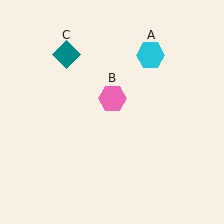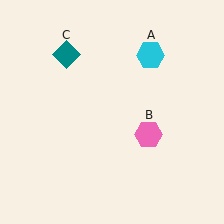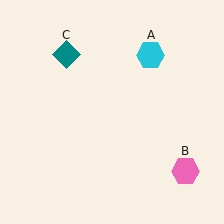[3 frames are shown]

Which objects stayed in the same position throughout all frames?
Cyan hexagon (object A) and teal diamond (object C) remained stationary.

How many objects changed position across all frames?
1 object changed position: pink hexagon (object B).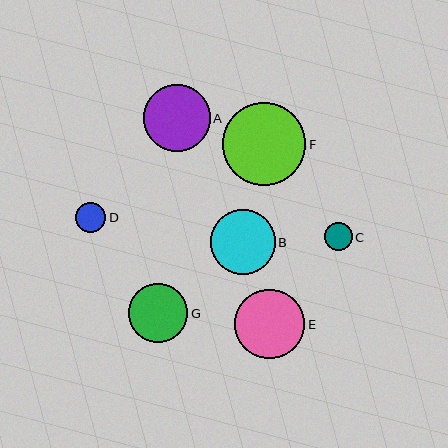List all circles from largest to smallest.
From largest to smallest: F, E, A, B, G, D, C.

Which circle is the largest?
Circle F is the largest with a size of approximately 83 pixels.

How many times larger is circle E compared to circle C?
Circle E is approximately 2.5 times the size of circle C.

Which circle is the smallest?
Circle C is the smallest with a size of approximately 28 pixels.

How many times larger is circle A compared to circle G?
Circle A is approximately 1.1 times the size of circle G.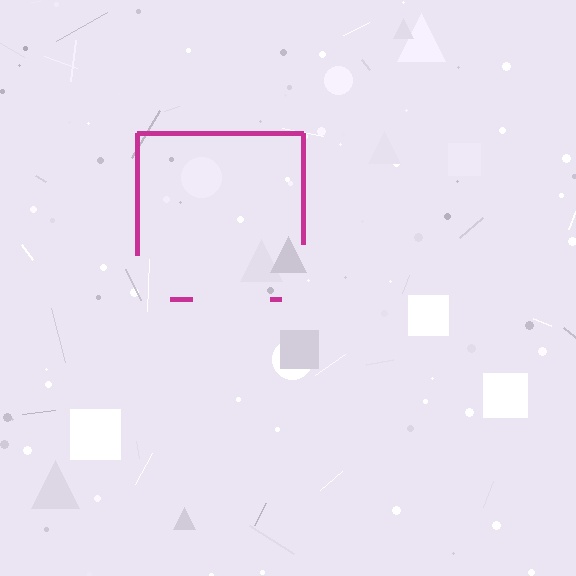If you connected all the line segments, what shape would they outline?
They would outline a square.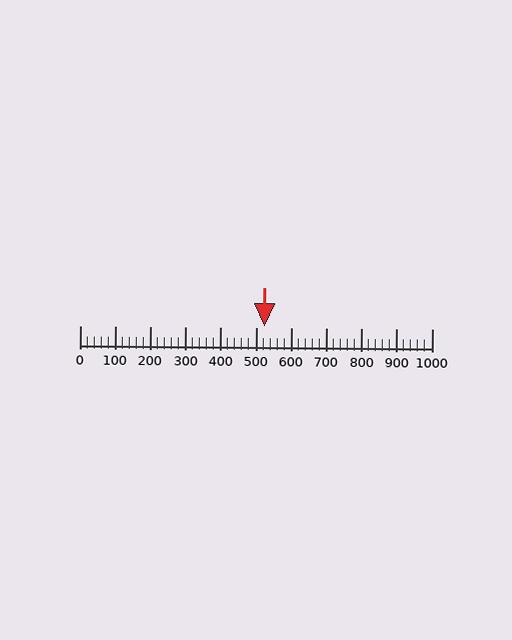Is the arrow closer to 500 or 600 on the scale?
The arrow is closer to 500.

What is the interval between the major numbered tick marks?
The major tick marks are spaced 100 units apart.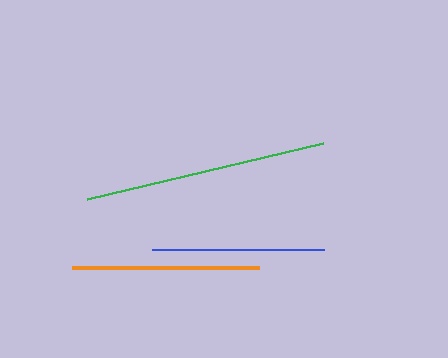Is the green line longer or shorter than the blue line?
The green line is longer than the blue line.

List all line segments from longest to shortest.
From longest to shortest: green, orange, blue.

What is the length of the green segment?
The green segment is approximately 242 pixels long.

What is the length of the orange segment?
The orange segment is approximately 187 pixels long.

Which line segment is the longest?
The green line is the longest at approximately 242 pixels.